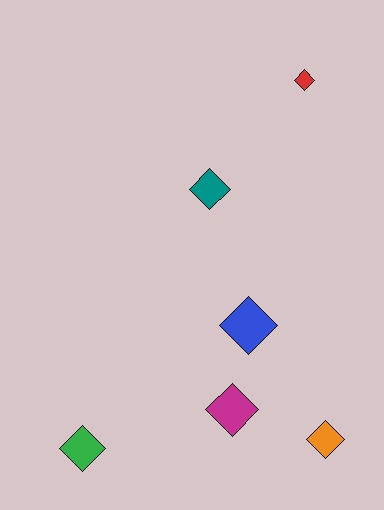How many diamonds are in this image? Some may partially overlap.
There are 6 diamonds.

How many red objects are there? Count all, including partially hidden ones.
There is 1 red object.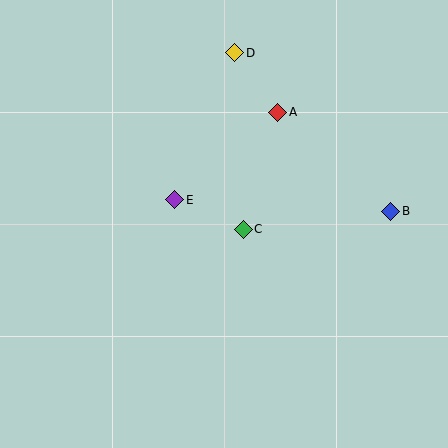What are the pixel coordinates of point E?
Point E is at (175, 200).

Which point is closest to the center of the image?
Point C at (243, 229) is closest to the center.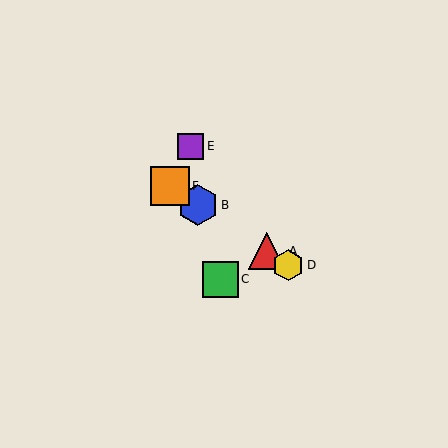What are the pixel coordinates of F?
Object F is at (170, 186).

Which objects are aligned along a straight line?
Objects A, B, D, F are aligned along a straight line.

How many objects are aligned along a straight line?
4 objects (A, B, D, F) are aligned along a straight line.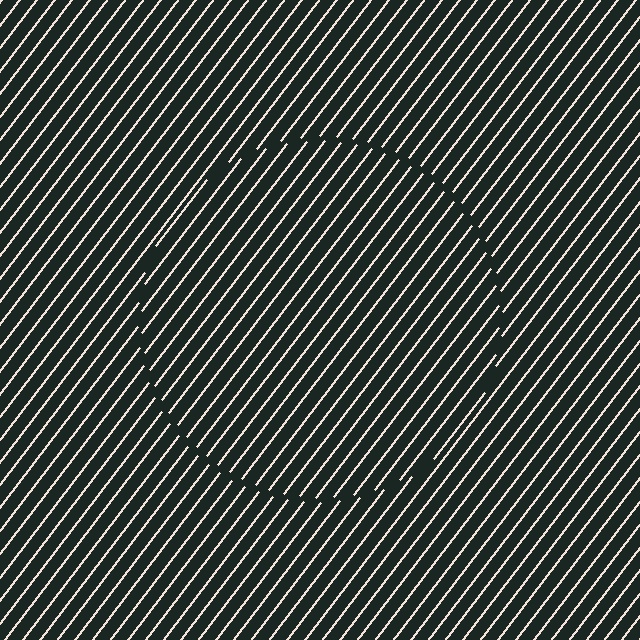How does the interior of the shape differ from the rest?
The interior of the shape contains the same grating, shifted by half a period — the contour is defined by the phase discontinuity where line-ends from the inner and outer gratings abut.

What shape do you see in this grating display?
An illusory circle. The interior of the shape contains the same grating, shifted by half a period — the contour is defined by the phase discontinuity where line-ends from the inner and outer gratings abut.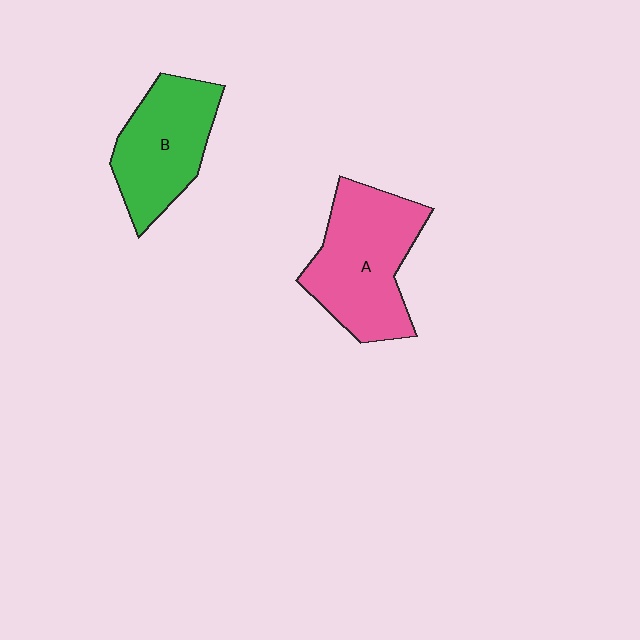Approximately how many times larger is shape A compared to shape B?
Approximately 1.2 times.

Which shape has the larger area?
Shape A (pink).